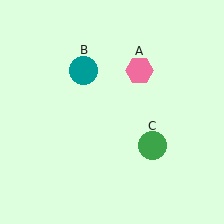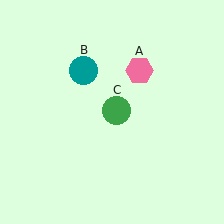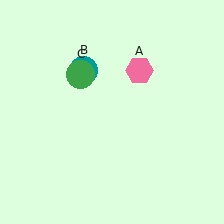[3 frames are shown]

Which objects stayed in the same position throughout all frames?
Pink hexagon (object A) and teal circle (object B) remained stationary.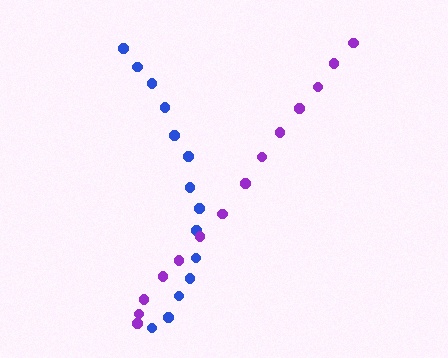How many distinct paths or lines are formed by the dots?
There are 2 distinct paths.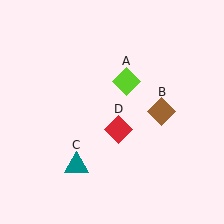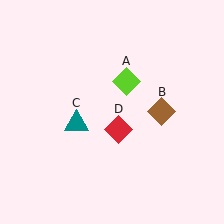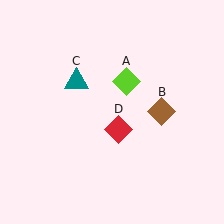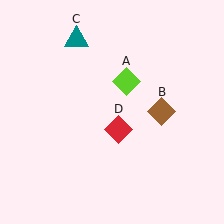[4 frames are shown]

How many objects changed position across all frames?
1 object changed position: teal triangle (object C).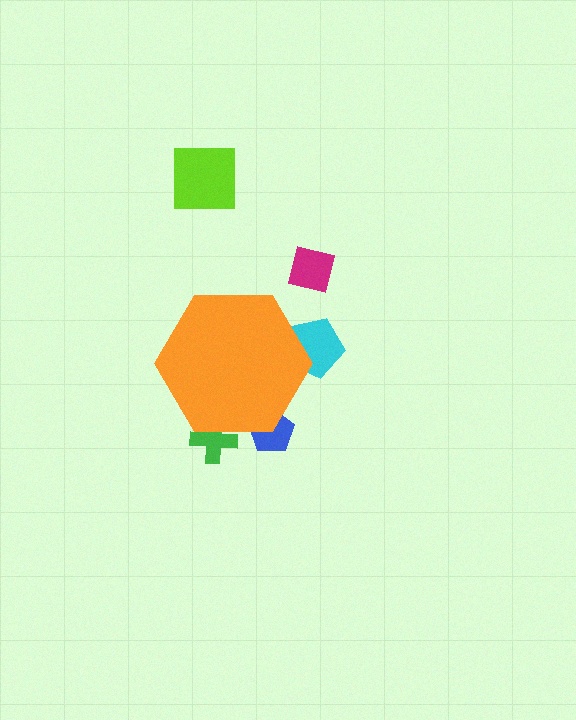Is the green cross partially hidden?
Yes, the green cross is partially hidden behind the orange hexagon.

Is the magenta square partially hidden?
No, the magenta square is fully visible.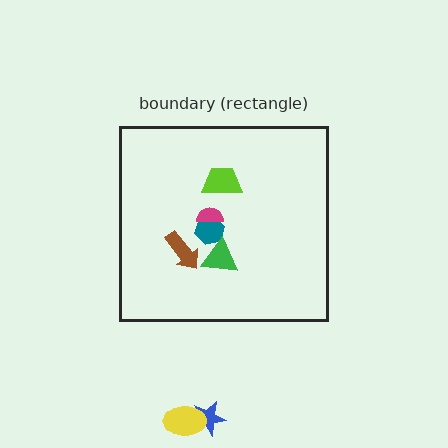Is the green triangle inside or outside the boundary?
Inside.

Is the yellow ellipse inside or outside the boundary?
Outside.